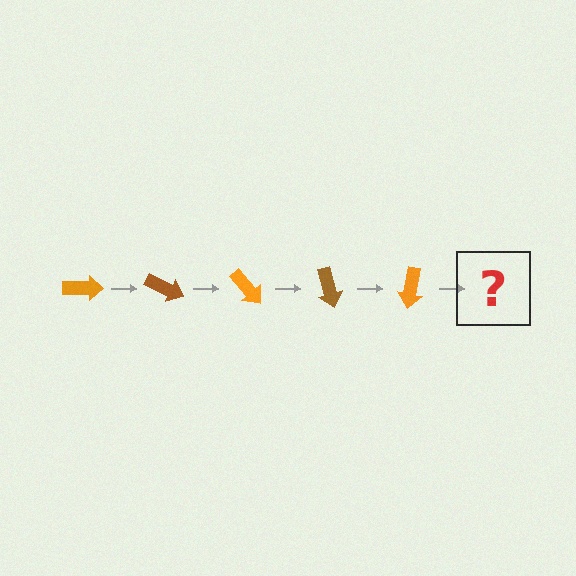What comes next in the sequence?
The next element should be a brown arrow, rotated 125 degrees from the start.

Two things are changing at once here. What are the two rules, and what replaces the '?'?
The two rules are that it rotates 25 degrees each step and the color cycles through orange and brown. The '?' should be a brown arrow, rotated 125 degrees from the start.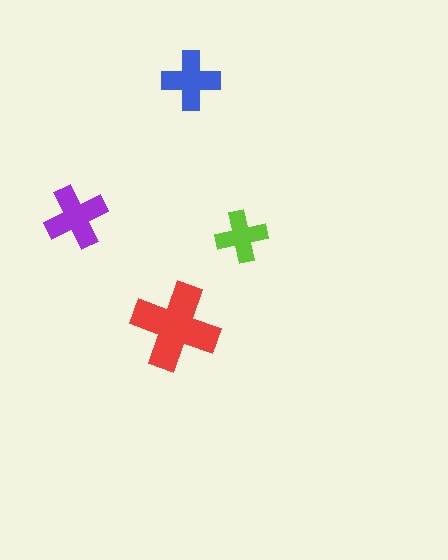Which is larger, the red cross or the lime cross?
The red one.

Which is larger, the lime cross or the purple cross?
The purple one.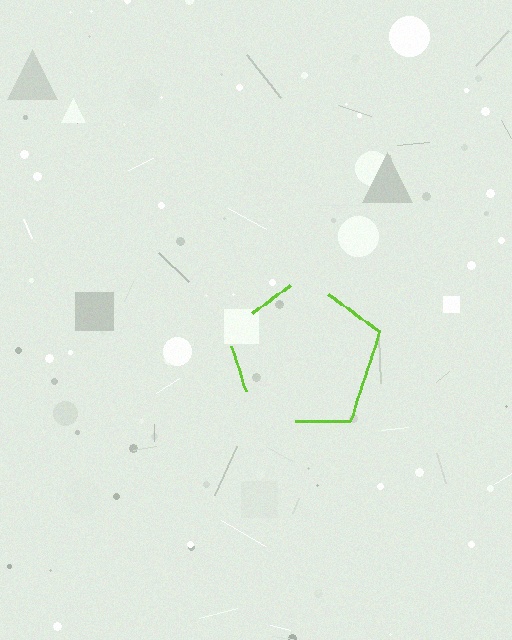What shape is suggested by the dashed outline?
The dashed outline suggests a pentagon.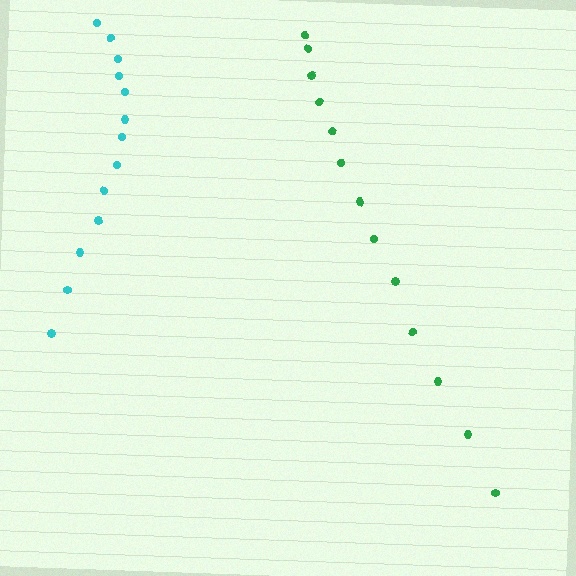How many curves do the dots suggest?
There are 2 distinct paths.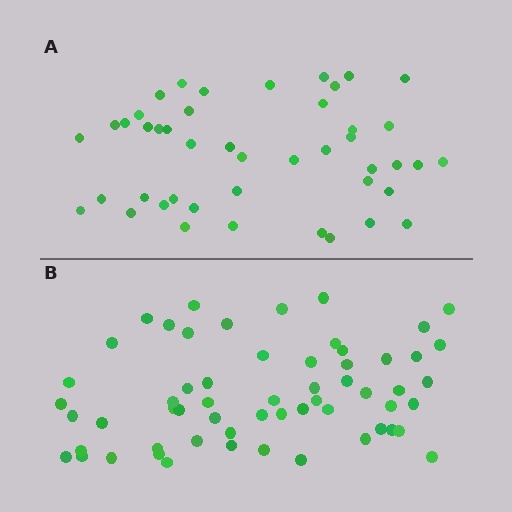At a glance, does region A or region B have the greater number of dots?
Region B (the bottom region) has more dots.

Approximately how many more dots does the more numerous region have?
Region B has approximately 15 more dots than region A.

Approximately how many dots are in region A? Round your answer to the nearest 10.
About 40 dots. (The exact count is 45, which rounds to 40.)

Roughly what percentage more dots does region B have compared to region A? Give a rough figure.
About 30% more.